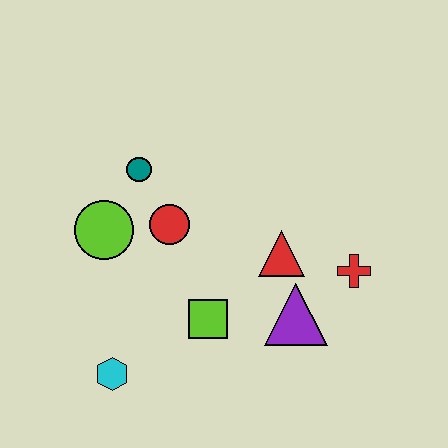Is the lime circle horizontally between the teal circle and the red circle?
No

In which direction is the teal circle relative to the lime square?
The teal circle is above the lime square.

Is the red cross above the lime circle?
No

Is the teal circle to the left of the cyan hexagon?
No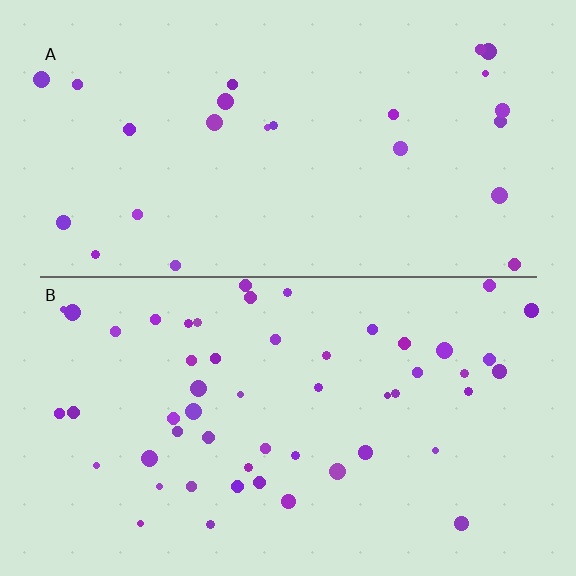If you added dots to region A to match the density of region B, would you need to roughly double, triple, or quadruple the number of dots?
Approximately double.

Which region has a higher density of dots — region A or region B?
B (the bottom).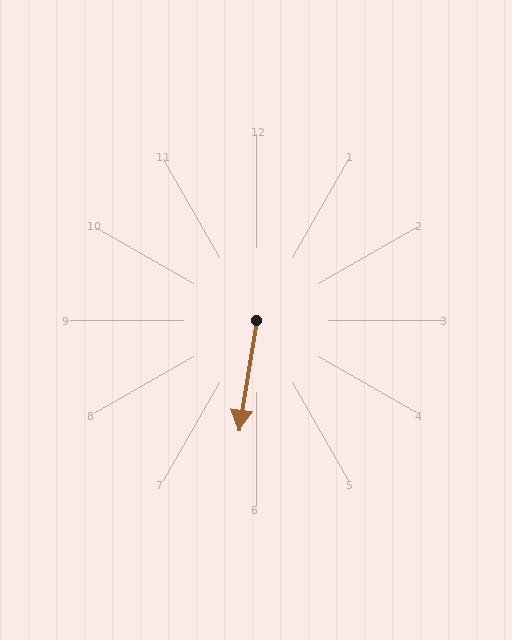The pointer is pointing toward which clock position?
Roughly 6 o'clock.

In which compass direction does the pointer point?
South.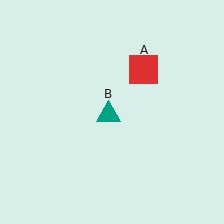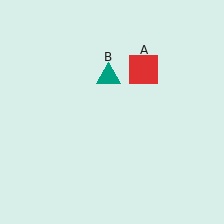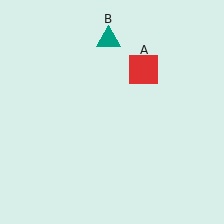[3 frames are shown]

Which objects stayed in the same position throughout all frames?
Red square (object A) remained stationary.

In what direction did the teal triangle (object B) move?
The teal triangle (object B) moved up.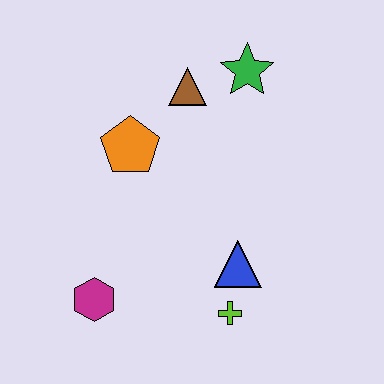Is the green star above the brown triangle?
Yes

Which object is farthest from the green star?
The magenta hexagon is farthest from the green star.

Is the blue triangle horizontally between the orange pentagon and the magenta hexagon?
No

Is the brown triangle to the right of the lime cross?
No